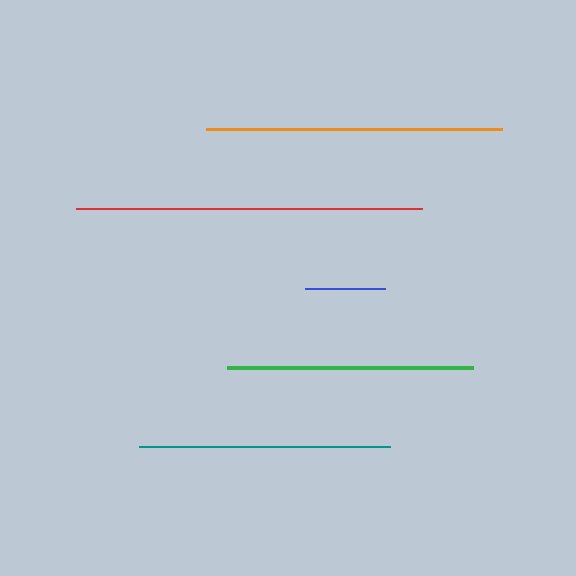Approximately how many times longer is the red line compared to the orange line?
The red line is approximately 1.2 times the length of the orange line.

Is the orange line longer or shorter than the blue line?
The orange line is longer than the blue line.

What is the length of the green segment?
The green segment is approximately 245 pixels long.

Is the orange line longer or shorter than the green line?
The orange line is longer than the green line.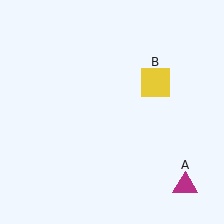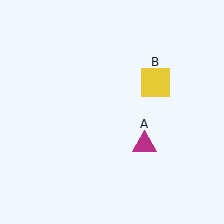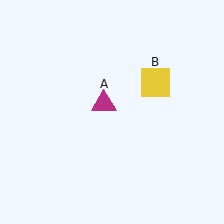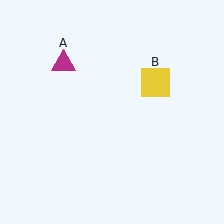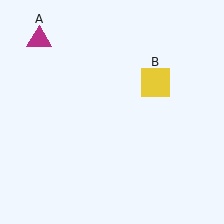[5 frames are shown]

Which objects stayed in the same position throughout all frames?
Yellow square (object B) remained stationary.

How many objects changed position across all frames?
1 object changed position: magenta triangle (object A).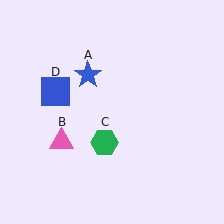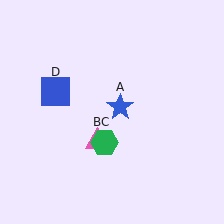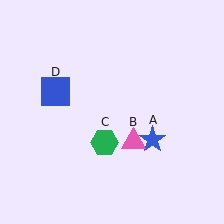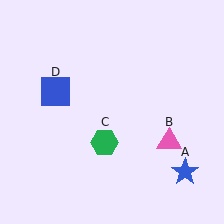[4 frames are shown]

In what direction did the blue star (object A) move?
The blue star (object A) moved down and to the right.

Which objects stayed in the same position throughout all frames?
Green hexagon (object C) and blue square (object D) remained stationary.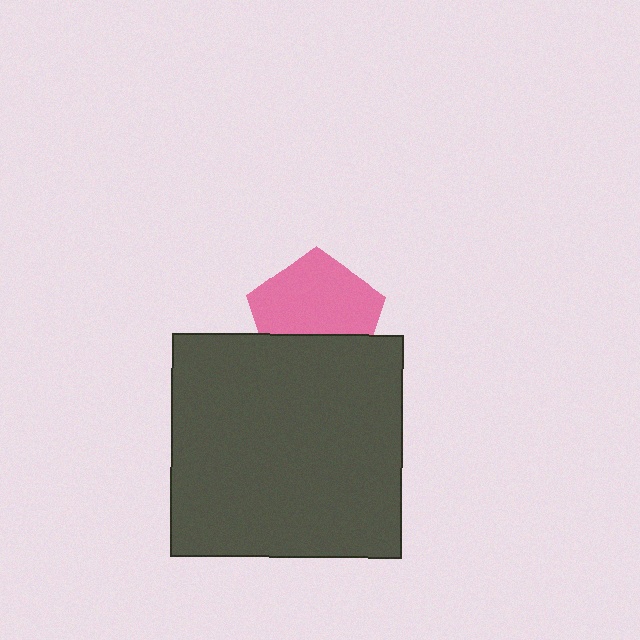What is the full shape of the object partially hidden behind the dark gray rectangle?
The partially hidden object is a pink pentagon.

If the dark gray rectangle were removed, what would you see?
You would see the complete pink pentagon.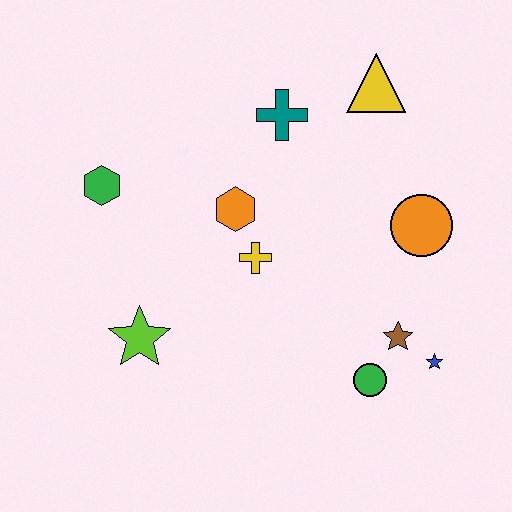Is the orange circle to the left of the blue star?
Yes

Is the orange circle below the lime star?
No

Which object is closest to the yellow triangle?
The teal cross is closest to the yellow triangle.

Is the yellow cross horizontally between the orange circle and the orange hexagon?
Yes